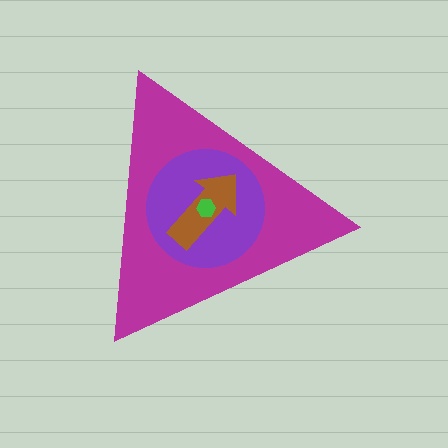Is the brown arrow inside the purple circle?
Yes.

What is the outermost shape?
The magenta triangle.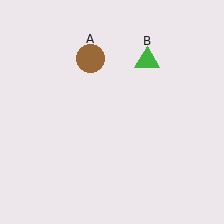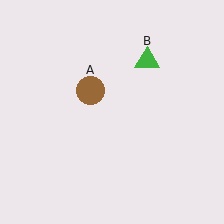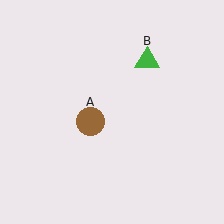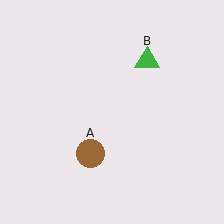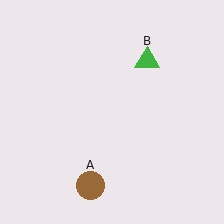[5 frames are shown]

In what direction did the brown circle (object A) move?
The brown circle (object A) moved down.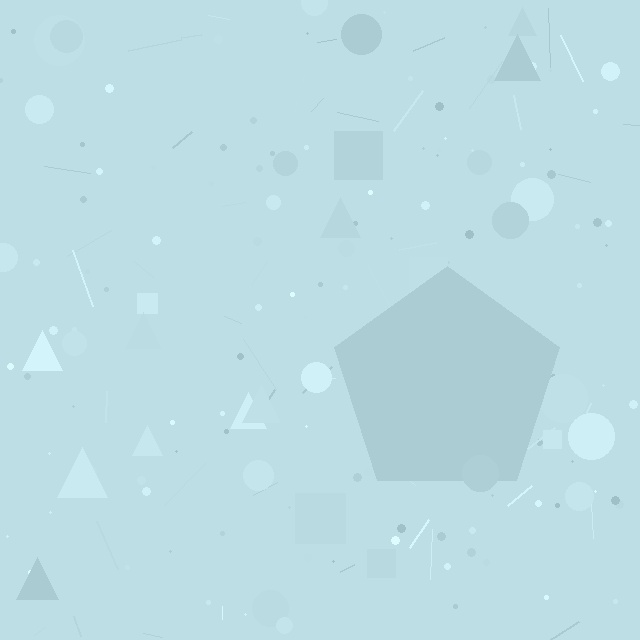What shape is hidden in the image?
A pentagon is hidden in the image.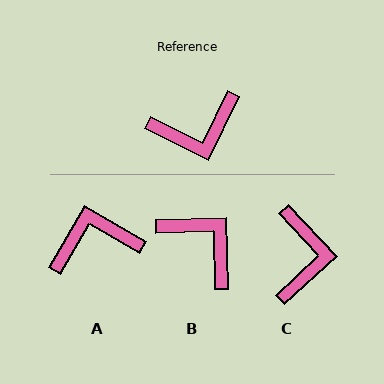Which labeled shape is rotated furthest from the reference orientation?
A, about 176 degrees away.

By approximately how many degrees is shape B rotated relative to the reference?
Approximately 117 degrees counter-clockwise.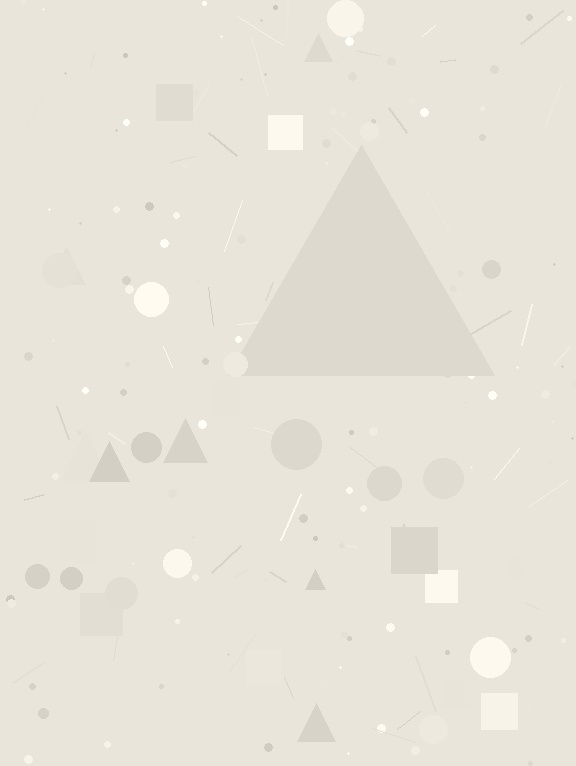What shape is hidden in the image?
A triangle is hidden in the image.